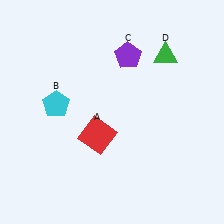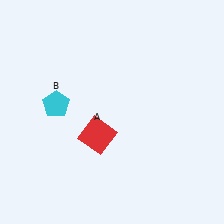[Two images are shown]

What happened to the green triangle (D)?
The green triangle (D) was removed in Image 2. It was in the top-right area of Image 1.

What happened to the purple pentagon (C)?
The purple pentagon (C) was removed in Image 2. It was in the top-right area of Image 1.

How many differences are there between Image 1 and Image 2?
There are 2 differences between the two images.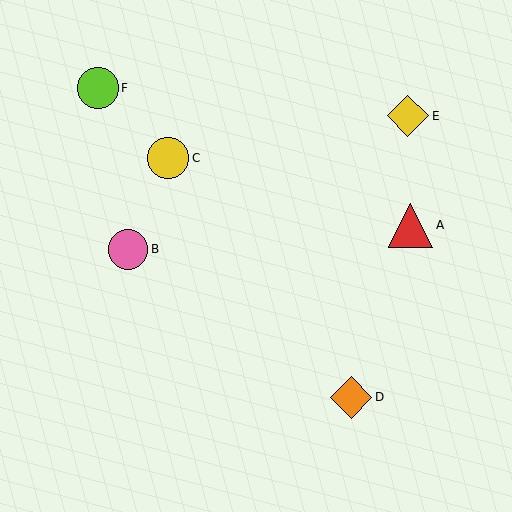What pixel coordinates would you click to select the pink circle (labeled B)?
Click at (128, 249) to select the pink circle B.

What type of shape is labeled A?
Shape A is a red triangle.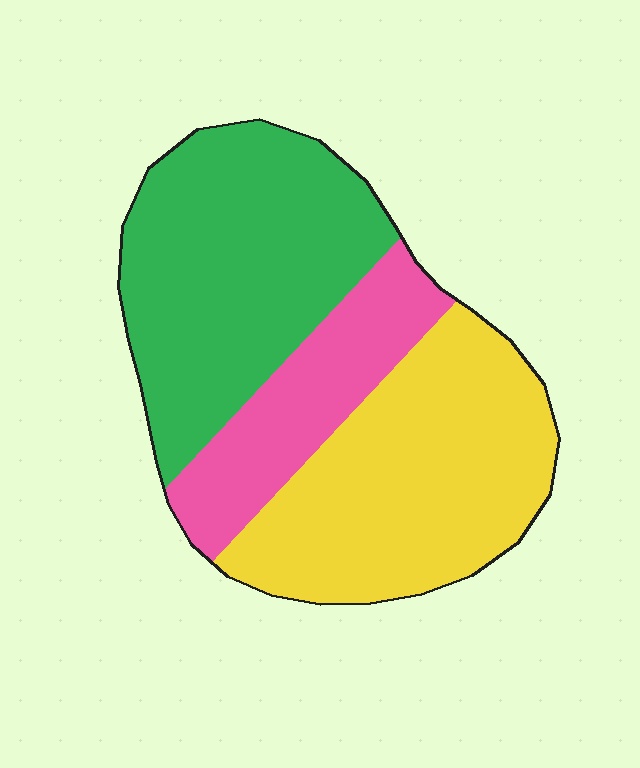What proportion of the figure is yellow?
Yellow takes up between a quarter and a half of the figure.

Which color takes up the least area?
Pink, at roughly 20%.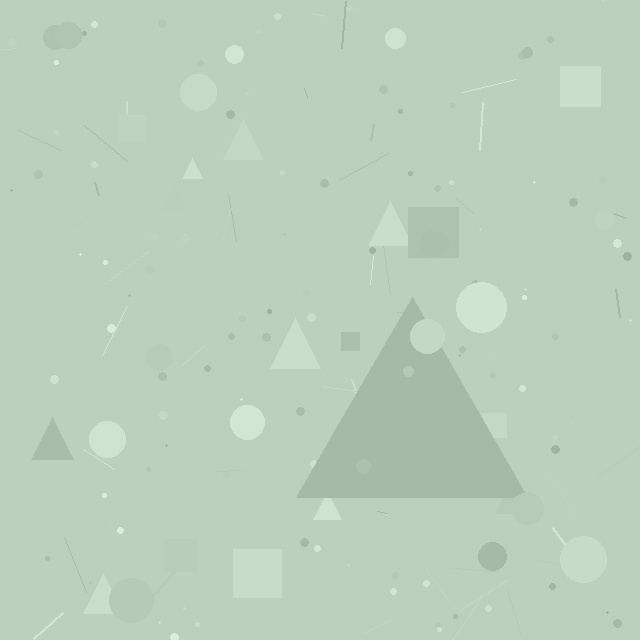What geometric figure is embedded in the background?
A triangle is embedded in the background.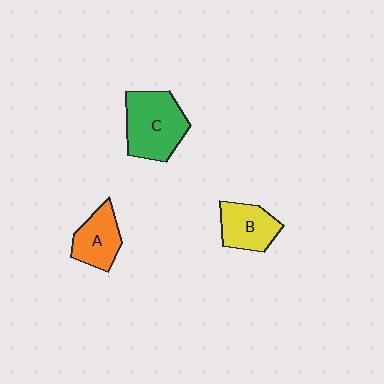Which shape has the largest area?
Shape C (green).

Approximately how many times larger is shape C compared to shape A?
Approximately 1.6 times.